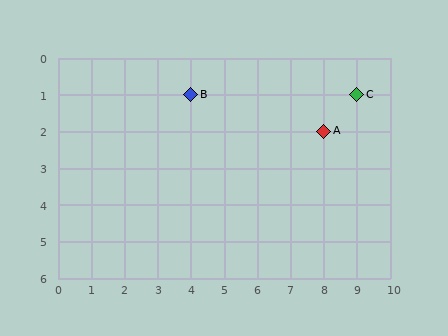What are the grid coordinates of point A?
Point A is at grid coordinates (8, 2).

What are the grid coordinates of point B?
Point B is at grid coordinates (4, 1).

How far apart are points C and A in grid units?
Points C and A are 1 column and 1 row apart (about 1.4 grid units diagonally).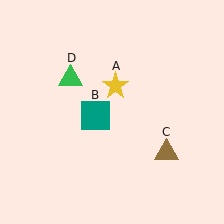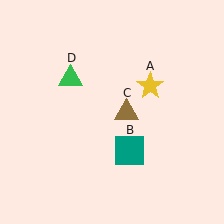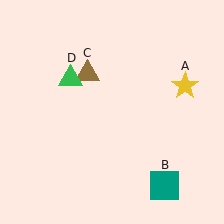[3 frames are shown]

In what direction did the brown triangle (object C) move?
The brown triangle (object C) moved up and to the left.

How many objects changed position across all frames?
3 objects changed position: yellow star (object A), teal square (object B), brown triangle (object C).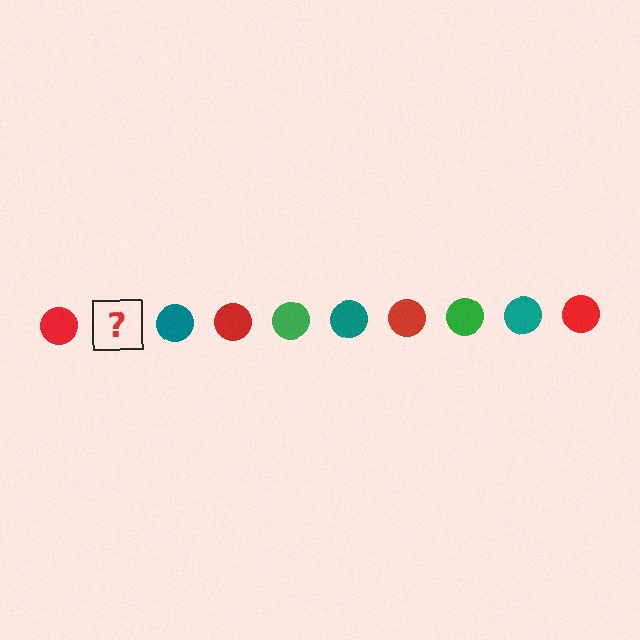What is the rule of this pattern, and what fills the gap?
The rule is that the pattern cycles through red, green, teal circles. The gap should be filled with a green circle.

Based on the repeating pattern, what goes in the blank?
The blank should be a green circle.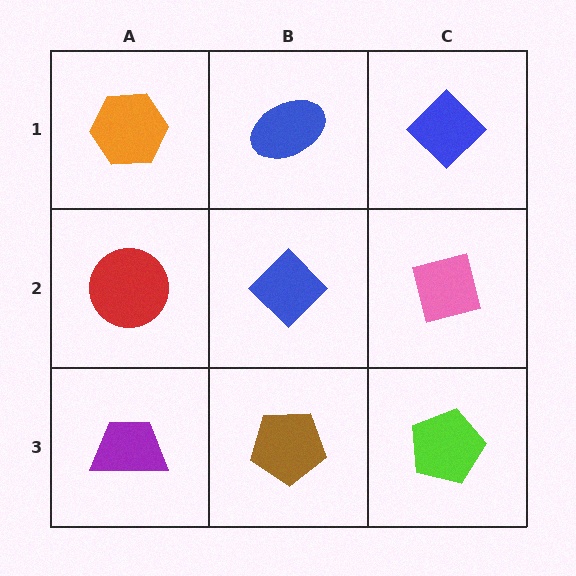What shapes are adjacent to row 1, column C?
A pink square (row 2, column C), a blue ellipse (row 1, column B).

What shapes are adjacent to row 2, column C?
A blue diamond (row 1, column C), a lime pentagon (row 3, column C), a blue diamond (row 2, column B).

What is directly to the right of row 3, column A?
A brown pentagon.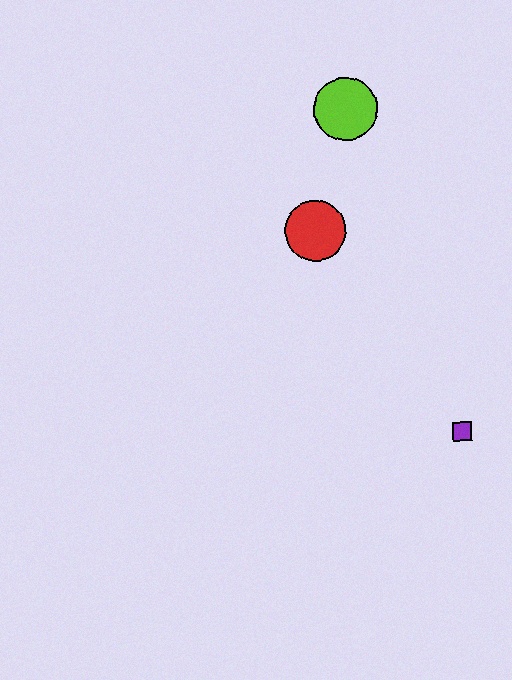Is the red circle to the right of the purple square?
No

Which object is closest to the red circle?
The lime circle is closest to the red circle.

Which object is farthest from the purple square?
The lime circle is farthest from the purple square.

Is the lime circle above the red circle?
Yes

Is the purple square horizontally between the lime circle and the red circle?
No